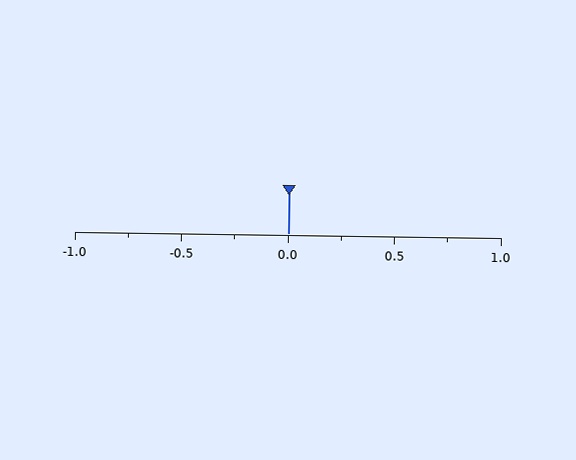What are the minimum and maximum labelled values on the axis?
The axis runs from -1.0 to 1.0.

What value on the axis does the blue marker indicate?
The marker indicates approximately 0.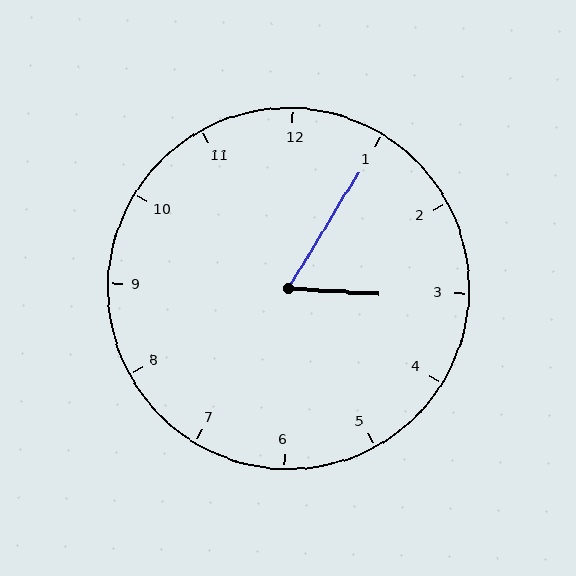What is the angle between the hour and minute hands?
Approximately 62 degrees.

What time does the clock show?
3:05.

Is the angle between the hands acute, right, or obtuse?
It is acute.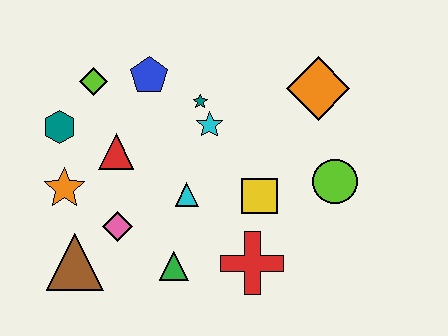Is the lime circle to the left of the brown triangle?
No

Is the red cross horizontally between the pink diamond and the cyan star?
No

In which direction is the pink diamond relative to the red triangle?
The pink diamond is below the red triangle.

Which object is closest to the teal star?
The cyan star is closest to the teal star.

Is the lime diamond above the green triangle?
Yes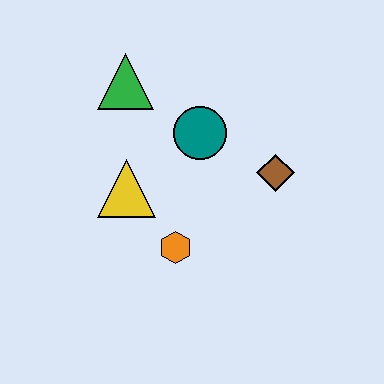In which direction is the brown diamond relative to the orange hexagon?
The brown diamond is to the right of the orange hexagon.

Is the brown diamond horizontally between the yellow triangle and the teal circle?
No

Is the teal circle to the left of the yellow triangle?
No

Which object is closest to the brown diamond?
The teal circle is closest to the brown diamond.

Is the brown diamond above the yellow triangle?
Yes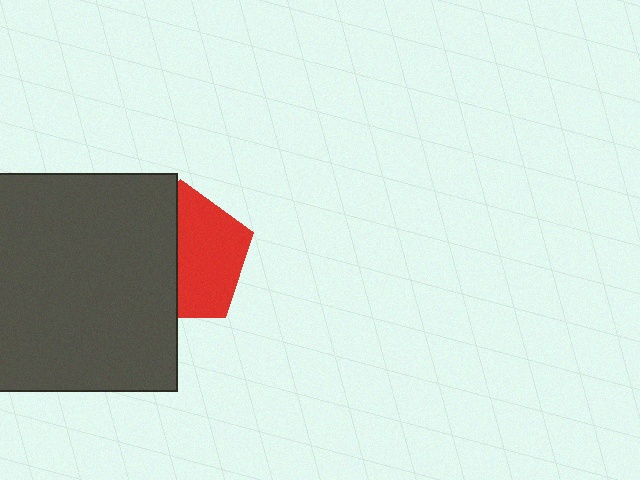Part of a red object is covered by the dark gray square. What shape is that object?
It is a pentagon.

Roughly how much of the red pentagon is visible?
About half of it is visible (roughly 53%).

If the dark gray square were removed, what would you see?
You would see the complete red pentagon.